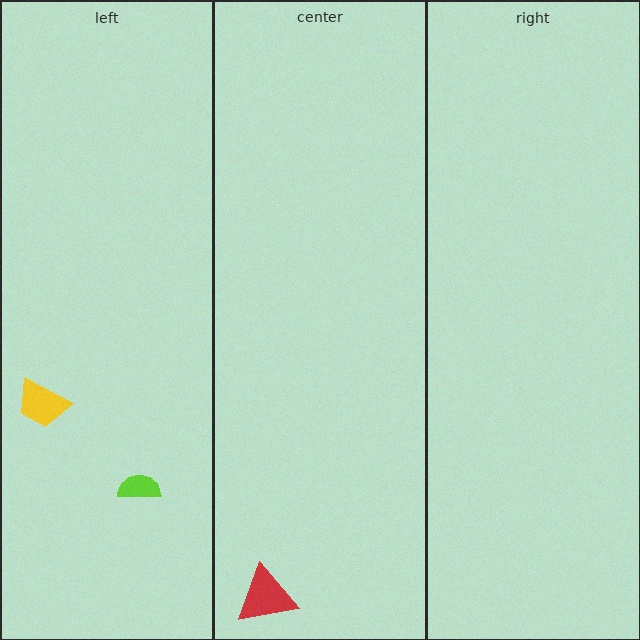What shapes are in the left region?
The yellow trapezoid, the lime semicircle.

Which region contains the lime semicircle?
The left region.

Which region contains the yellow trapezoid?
The left region.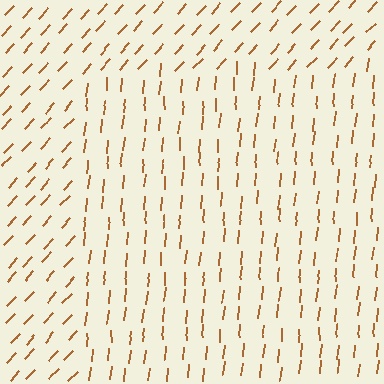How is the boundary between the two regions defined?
The boundary is defined purely by a change in line orientation (approximately 38 degrees difference). All lines are the same color and thickness.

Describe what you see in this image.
The image is filled with small brown line segments. A rectangle region in the image has lines oriented differently from the surrounding lines, creating a visible texture boundary.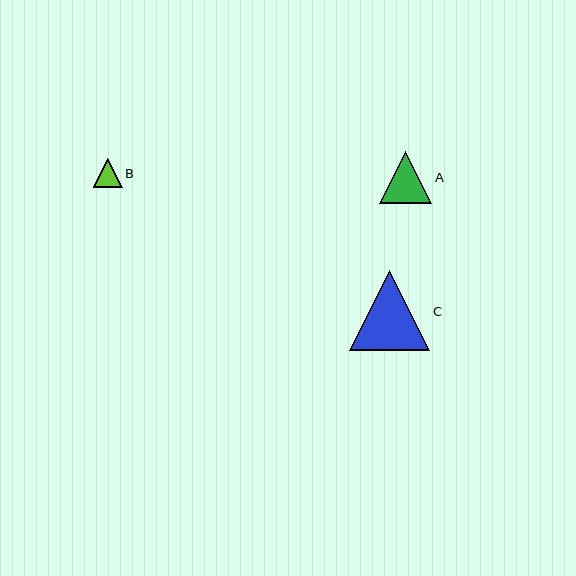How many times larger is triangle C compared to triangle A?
Triangle C is approximately 1.5 times the size of triangle A.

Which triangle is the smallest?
Triangle B is the smallest with a size of approximately 29 pixels.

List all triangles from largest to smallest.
From largest to smallest: C, A, B.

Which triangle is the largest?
Triangle C is the largest with a size of approximately 80 pixels.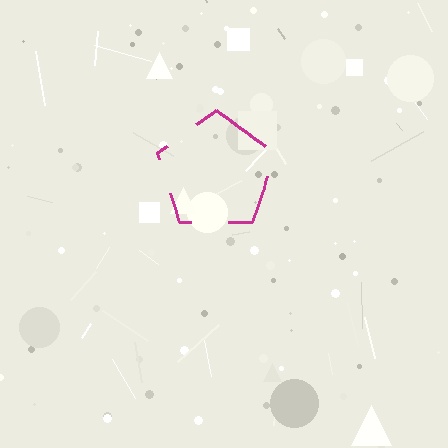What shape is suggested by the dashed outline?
The dashed outline suggests a pentagon.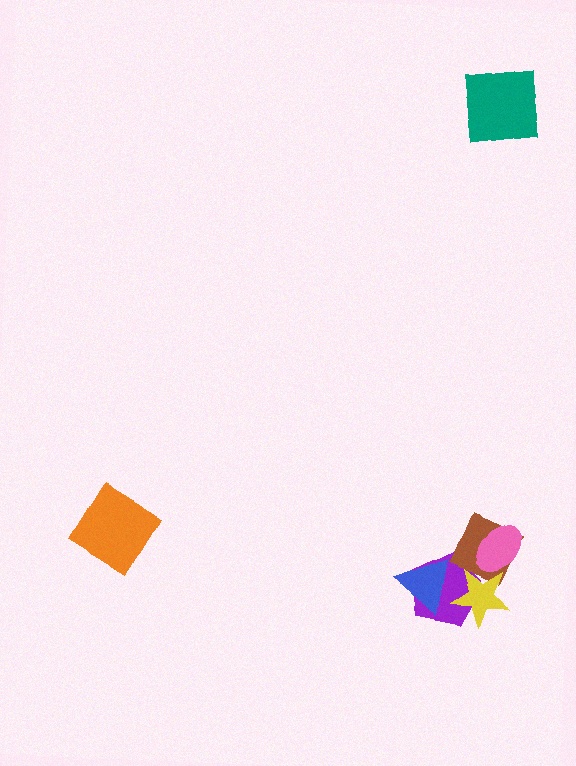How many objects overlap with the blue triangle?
2 objects overlap with the blue triangle.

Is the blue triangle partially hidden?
Yes, it is partially covered by another shape.